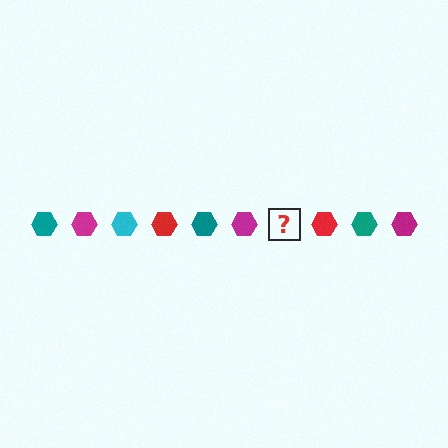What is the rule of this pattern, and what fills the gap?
The rule is that the pattern cycles through teal, magenta, cyan, red hexagons. The gap should be filled with a cyan hexagon.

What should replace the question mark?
The question mark should be replaced with a cyan hexagon.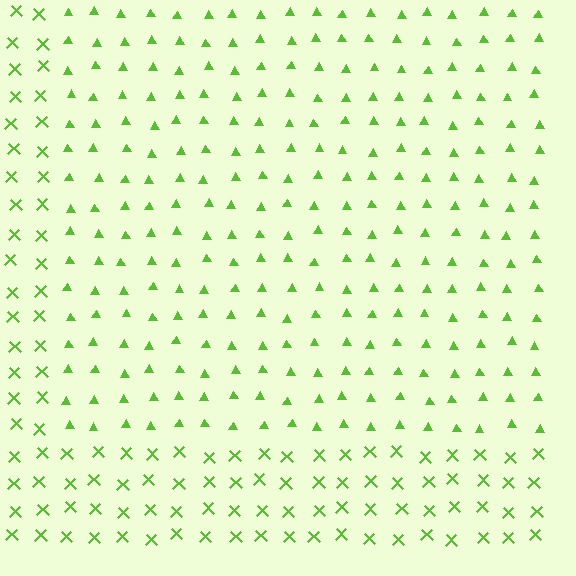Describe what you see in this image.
The image is filled with small lime elements arranged in a uniform grid. A rectangle-shaped region contains triangles, while the surrounding area contains X marks. The boundary is defined purely by the change in element shape.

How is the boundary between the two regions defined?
The boundary is defined by a change in element shape: triangles inside vs. X marks outside. All elements share the same color and spacing.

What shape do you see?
I see a rectangle.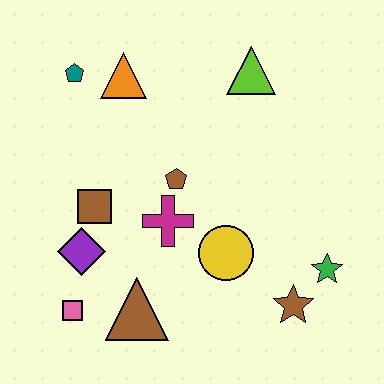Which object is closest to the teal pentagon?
The orange triangle is closest to the teal pentagon.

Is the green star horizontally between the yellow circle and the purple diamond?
No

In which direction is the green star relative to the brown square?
The green star is to the right of the brown square.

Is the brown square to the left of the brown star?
Yes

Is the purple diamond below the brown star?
No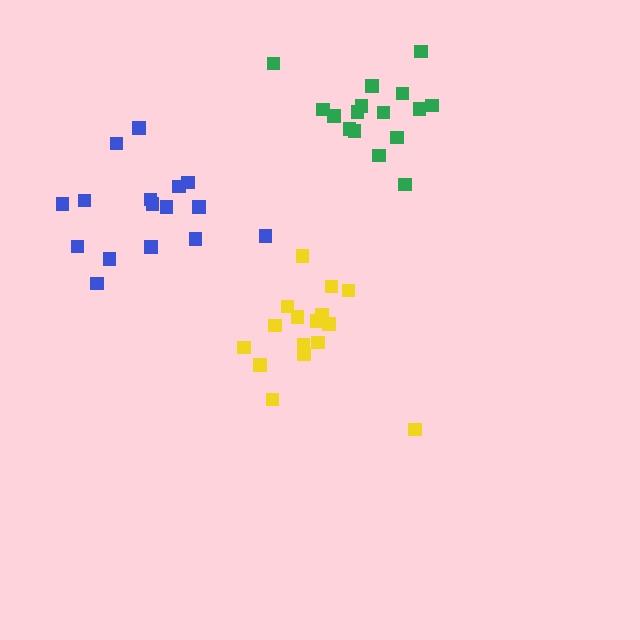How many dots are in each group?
Group 1: 16 dots, Group 2: 16 dots, Group 3: 16 dots (48 total).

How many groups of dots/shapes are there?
There are 3 groups.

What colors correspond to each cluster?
The clusters are colored: green, yellow, blue.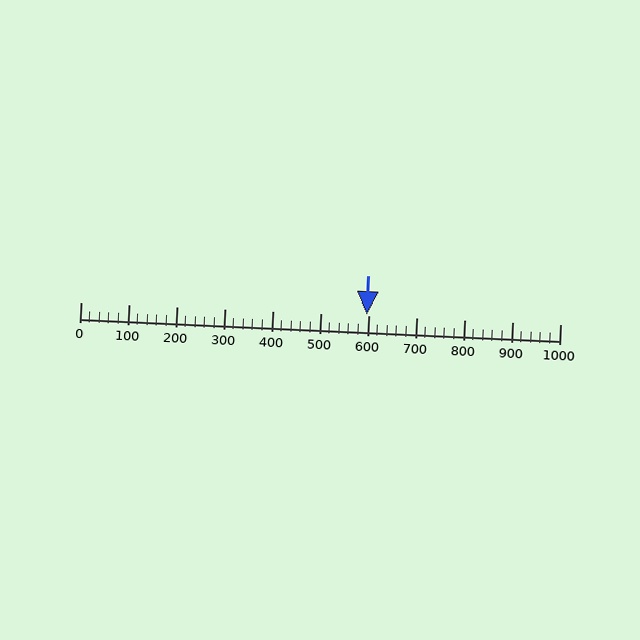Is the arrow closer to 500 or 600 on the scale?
The arrow is closer to 600.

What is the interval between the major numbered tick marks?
The major tick marks are spaced 100 units apart.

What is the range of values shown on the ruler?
The ruler shows values from 0 to 1000.